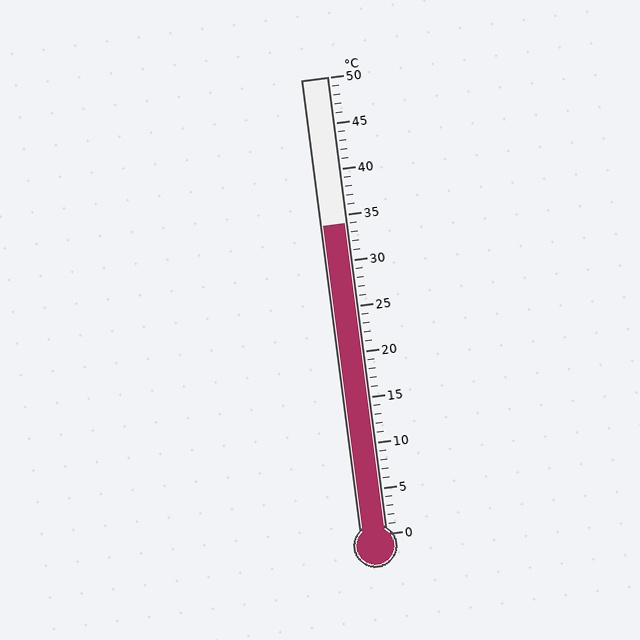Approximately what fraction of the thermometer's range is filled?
The thermometer is filled to approximately 70% of its range.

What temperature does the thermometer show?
The thermometer shows approximately 34°C.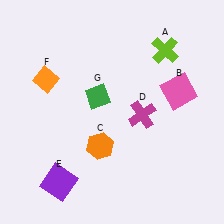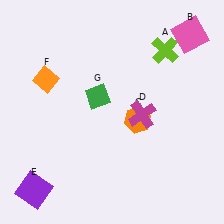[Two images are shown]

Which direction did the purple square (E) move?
The purple square (E) moved left.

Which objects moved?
The objects that moved are: the pink square (B), the orange hexagon (C), the purple square (E).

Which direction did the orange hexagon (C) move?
The orange hexagon (C) moved right.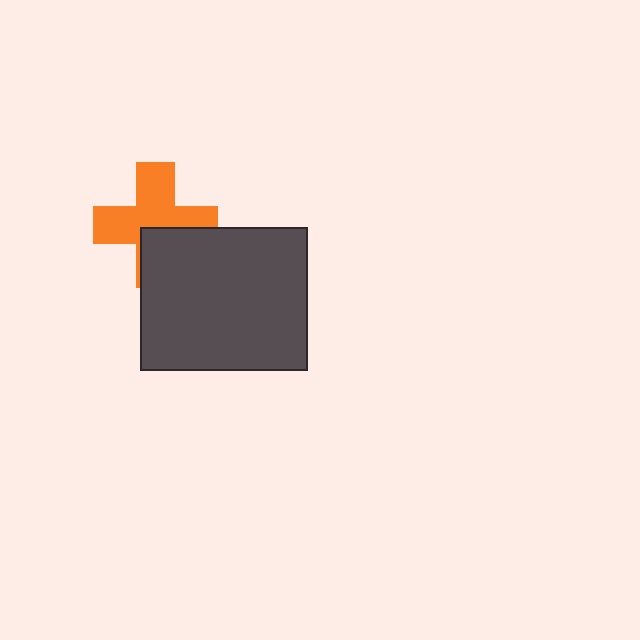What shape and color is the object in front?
The object in front is a dark gray rectangle.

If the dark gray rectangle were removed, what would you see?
You would see the complete orange cross.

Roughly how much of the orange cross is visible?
Most of it is visible (roughly 66%).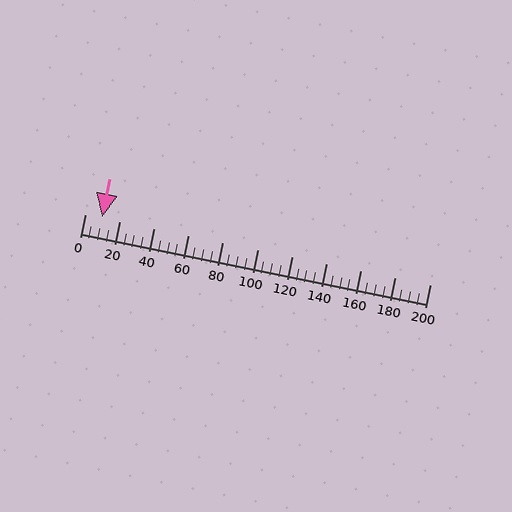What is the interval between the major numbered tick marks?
The major tick marks are spaced 20 units apart.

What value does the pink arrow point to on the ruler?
The pink arrow points to approximately 10.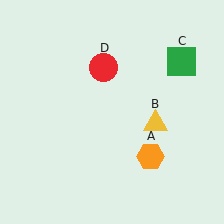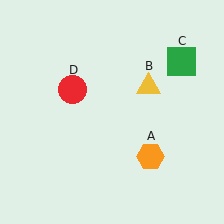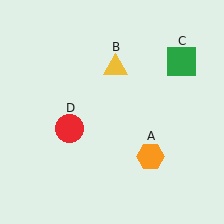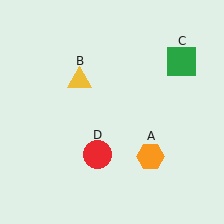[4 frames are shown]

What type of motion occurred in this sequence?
The yellow triangle (object B), red circle (object D) rotated counterclockwise around the center of the scene.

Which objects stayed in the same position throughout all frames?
Orange hexagon (object A) and green square (object C) remained stationary.